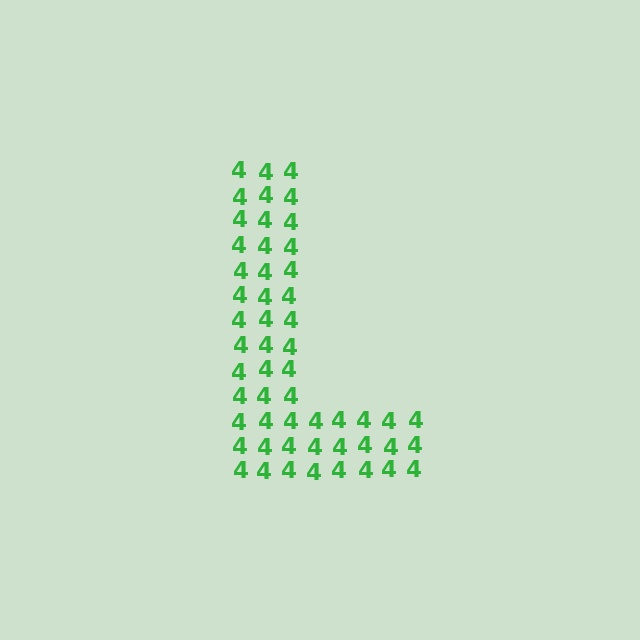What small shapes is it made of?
It is made of small digit 4's.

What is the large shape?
The large shape is the letter L.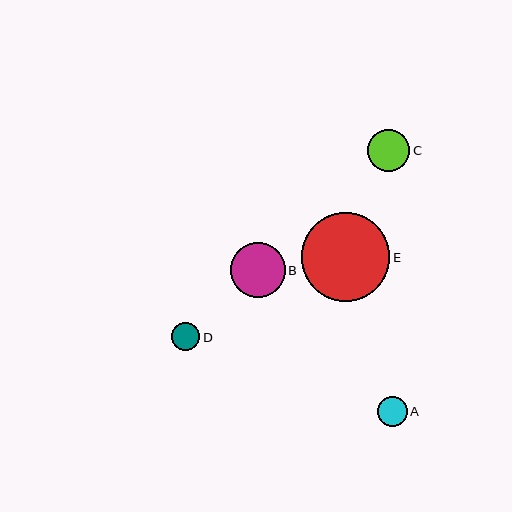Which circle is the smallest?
Circle D is the smallest with a size of approximately 28 pixels.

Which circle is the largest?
Circle E is the largest with a size of approximately 89 pixels.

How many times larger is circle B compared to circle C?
Circle B is approximately 1.3 times the size of circle C.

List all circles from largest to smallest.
From largest to smallest: E, B, C, A, D.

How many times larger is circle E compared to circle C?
Circle E is approximately 2.1 times the size of circle C.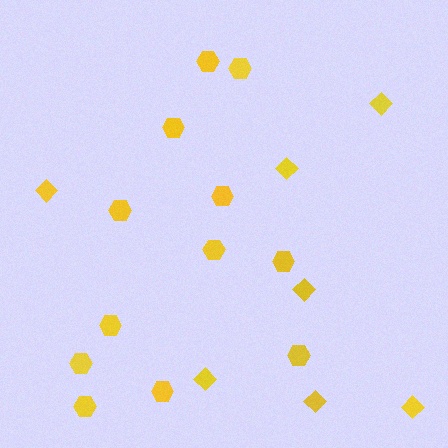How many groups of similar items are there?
There are 2 groups: one group of diamonds (7) and one group of hexagons (12).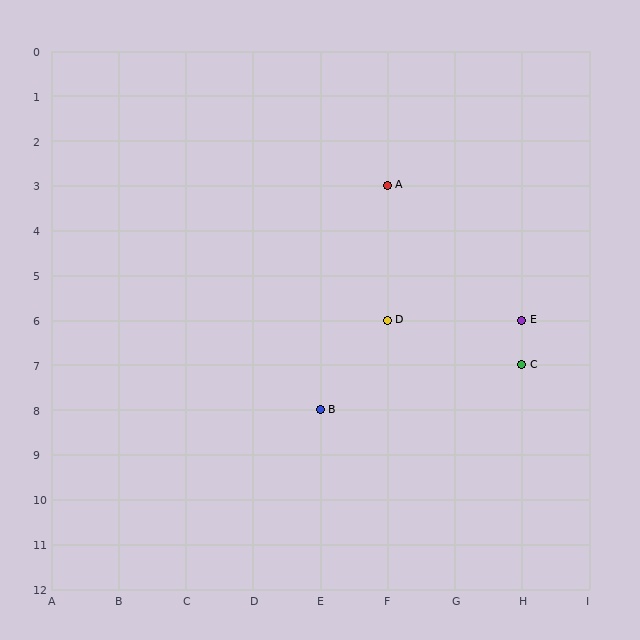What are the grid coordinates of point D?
Point D is at grid coordinates (F, 6).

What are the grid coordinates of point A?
Point A is at grid coordinates (F, 3).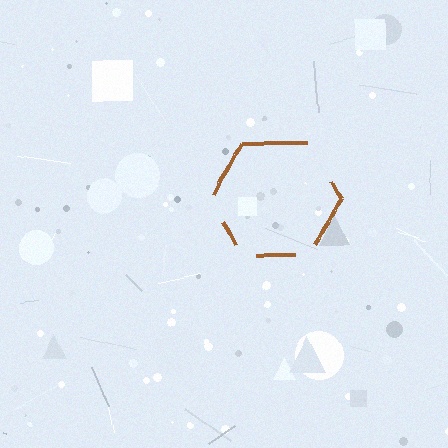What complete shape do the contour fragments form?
The contour fragments form a hexagon.